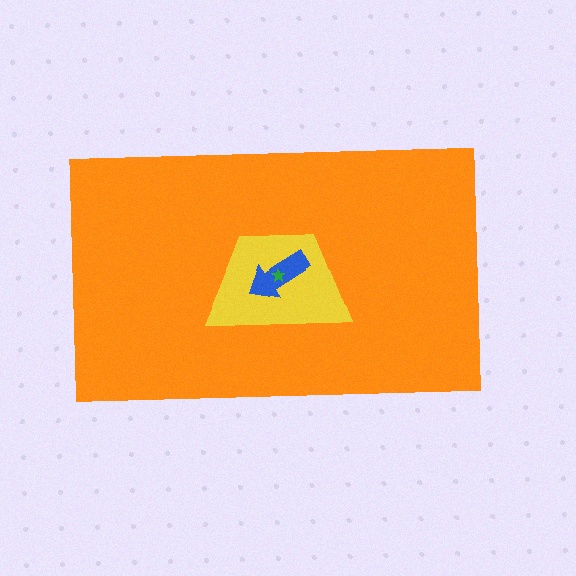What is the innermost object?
The green star.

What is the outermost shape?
The orange rectangle.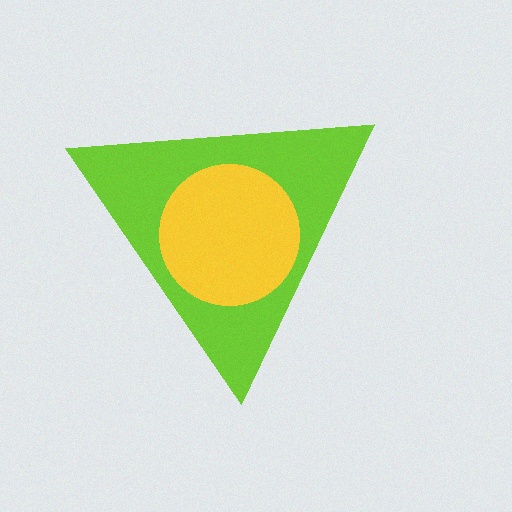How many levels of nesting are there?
2.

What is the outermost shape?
The lime triangle.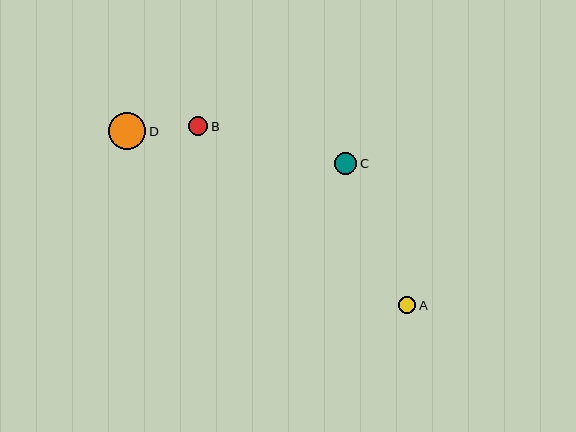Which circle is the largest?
Circle D is the largest with a size of approximately 37 pixels.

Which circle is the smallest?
Circle A is the smallest with a size of approximately 17 pixels.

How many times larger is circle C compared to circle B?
Circle C is approximately 1.2 times the size of circle B.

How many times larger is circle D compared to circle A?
Circle D is approximately 2.2 times the size of circle A.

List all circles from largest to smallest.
From largest to smallest: D, C, B, A.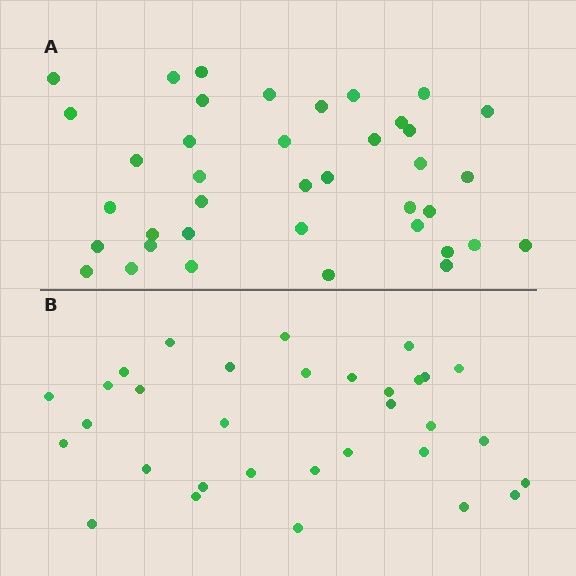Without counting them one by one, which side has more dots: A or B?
Region A (the top region) has more dots.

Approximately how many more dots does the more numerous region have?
Region A has roughly 8 or so more dots than region B.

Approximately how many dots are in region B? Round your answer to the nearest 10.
About 30 dots. (The exact count is 32, which rounds to 30.)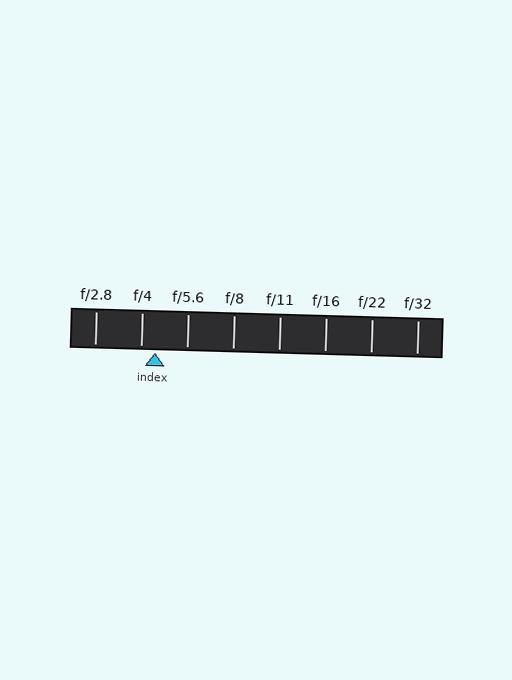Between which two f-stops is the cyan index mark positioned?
The index mark is between f/4 and f/5.6.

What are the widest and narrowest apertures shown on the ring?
The widest aperture shown is f/2.8 and the narrowest is f/32.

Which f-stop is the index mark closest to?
The index mark is closest to f/4.